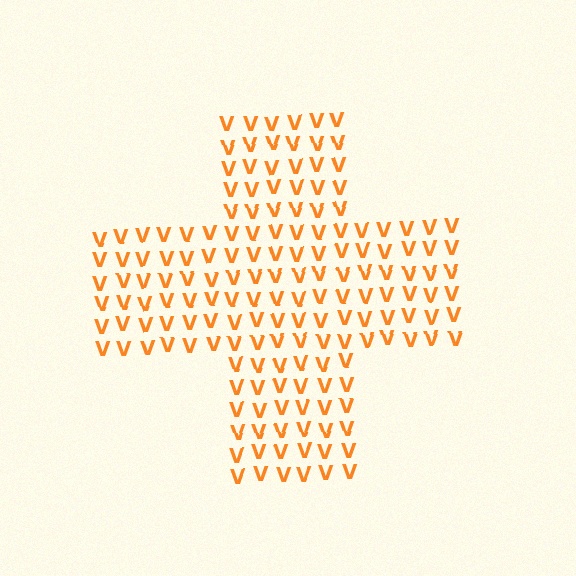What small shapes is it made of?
It is made of small letter V's.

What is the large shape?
The large shape is a cross.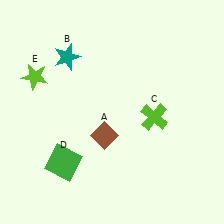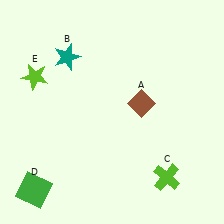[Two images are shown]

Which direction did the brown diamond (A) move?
The brown diamond (A) moved right.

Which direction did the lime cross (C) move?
The lime cross (C) moved down.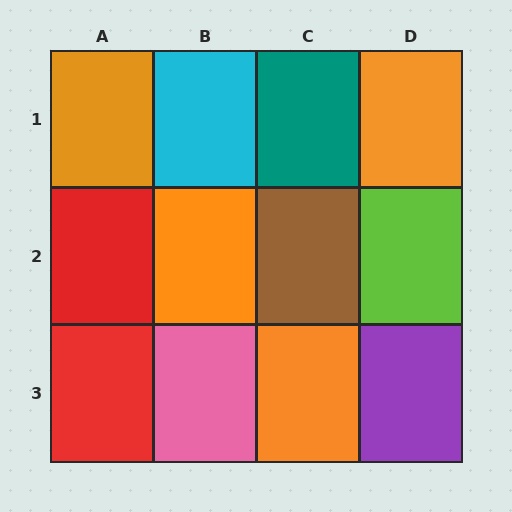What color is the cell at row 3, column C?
Orange.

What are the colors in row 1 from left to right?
Orange, cyan, teal, orange.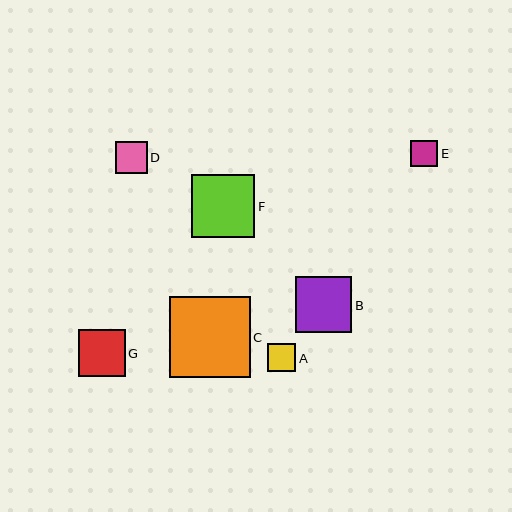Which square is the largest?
Square C is the largest with a size of approximately 81 pixels.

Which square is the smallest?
Square E is the smallest with a size of approximately 27 pixels.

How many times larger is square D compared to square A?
Square D is approximately 1.1 times the size of square A.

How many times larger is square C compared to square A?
Square C is approximately 2.9 times the size of square A.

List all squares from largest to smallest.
From largest to smallest: C, F, B, G, D, A, E.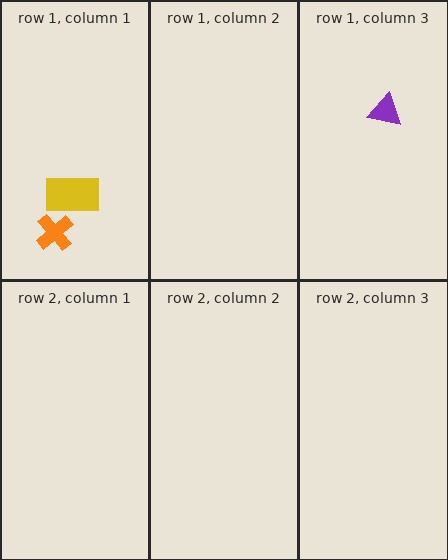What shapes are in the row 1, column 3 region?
The purple triangle.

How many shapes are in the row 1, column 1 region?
2.